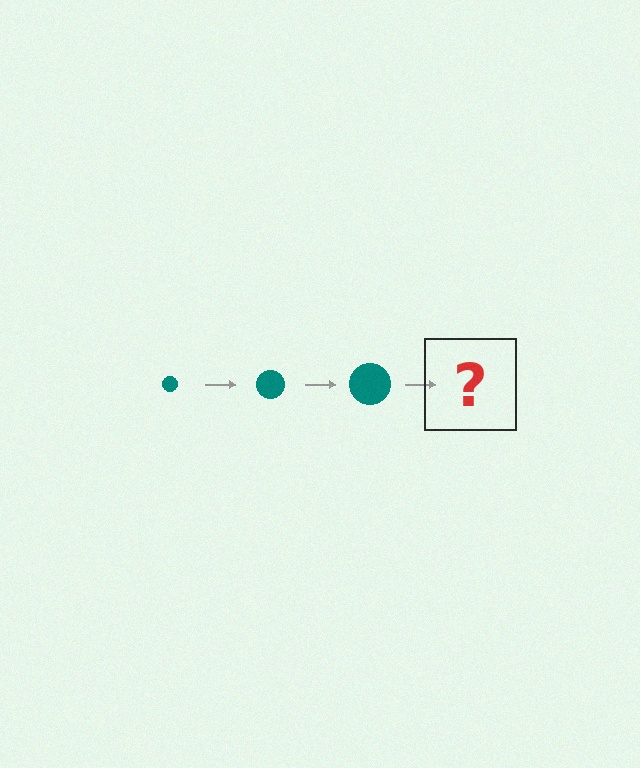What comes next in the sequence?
The next element should be a teal circle, larger than the previous one.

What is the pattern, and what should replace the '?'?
The pattern is that the circle gets progressively larger each step. The '?' should be a teal circle, larger than the previous one.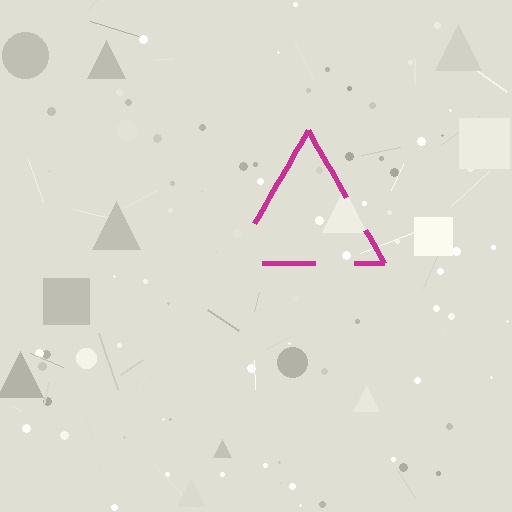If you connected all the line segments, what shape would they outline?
They would outline a triangle.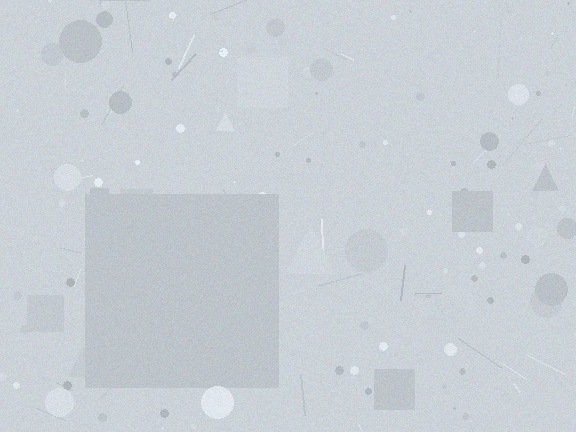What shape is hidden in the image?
A square is hidden in the image.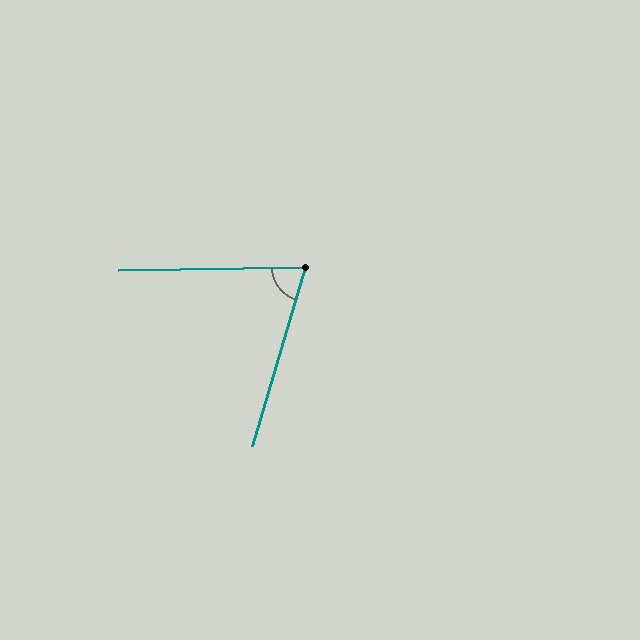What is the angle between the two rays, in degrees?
Approximately 72 degrees.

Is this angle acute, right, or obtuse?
It is acute.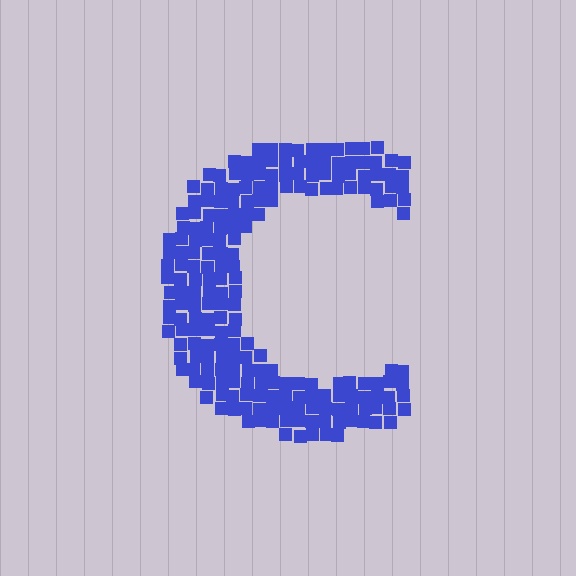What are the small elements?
The small elements are squares.